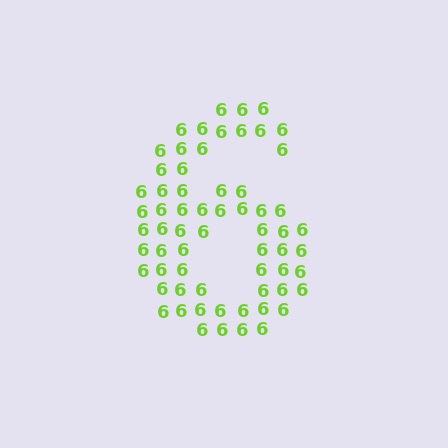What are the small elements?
The small elements are digit 6's.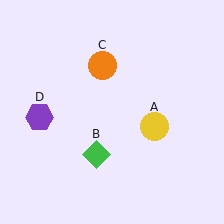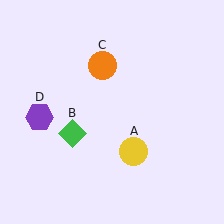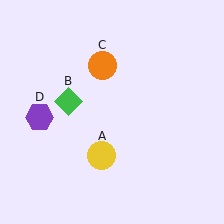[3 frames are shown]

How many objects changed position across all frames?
2 objects changed position: yellow circle (object A), green diamond (object B).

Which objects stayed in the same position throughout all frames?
Orange circle (object C) and purple hexagon (object D) remained stationary.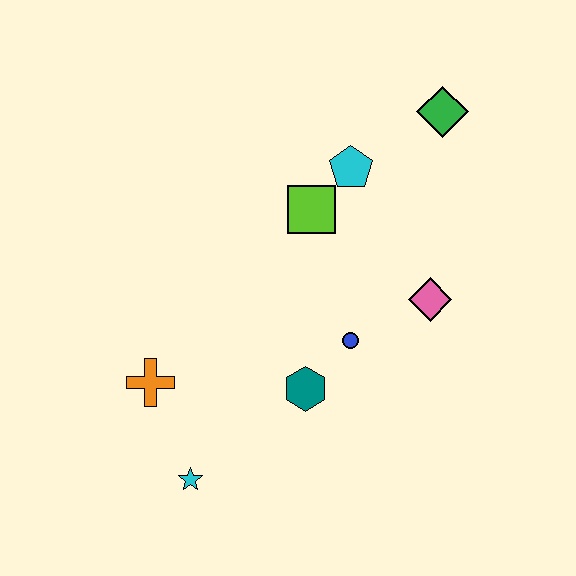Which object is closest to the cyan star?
The orange cross is closest to the cyan star.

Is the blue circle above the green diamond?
No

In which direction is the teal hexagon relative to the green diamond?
The teal hexagon is below the green diamond.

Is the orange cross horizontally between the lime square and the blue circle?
No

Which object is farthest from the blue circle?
The green diamond is farthest from the blue circle.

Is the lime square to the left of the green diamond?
Yes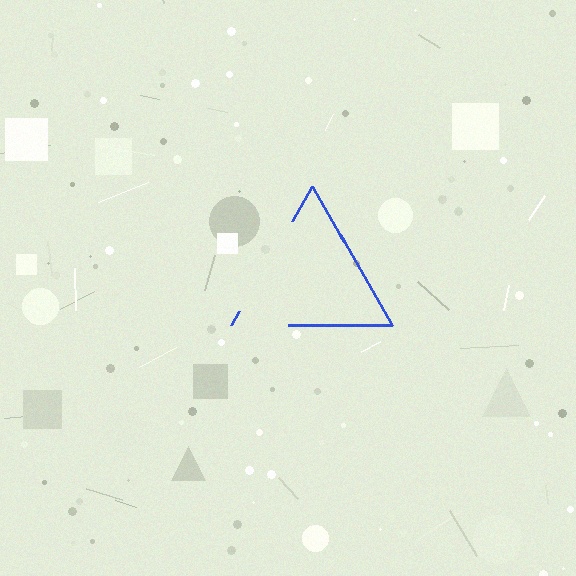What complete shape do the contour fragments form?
The contour fragments form a triangle.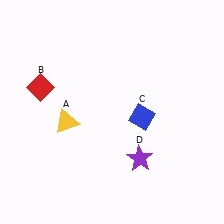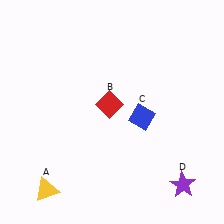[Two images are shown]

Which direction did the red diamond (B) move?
The red diamond (B) moved right.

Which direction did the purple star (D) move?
The purple star (D) moved right.